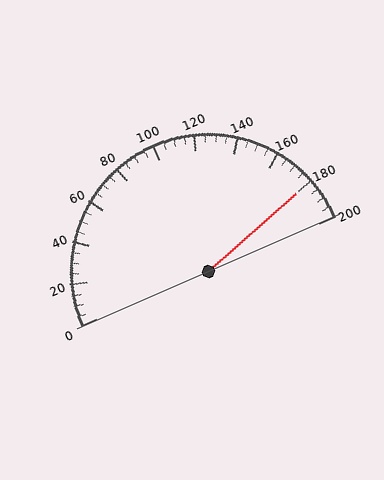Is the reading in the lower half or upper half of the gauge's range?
The reading is in the upper half of the range (0 to 200).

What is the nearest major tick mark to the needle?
The nearest major tick mark is 180.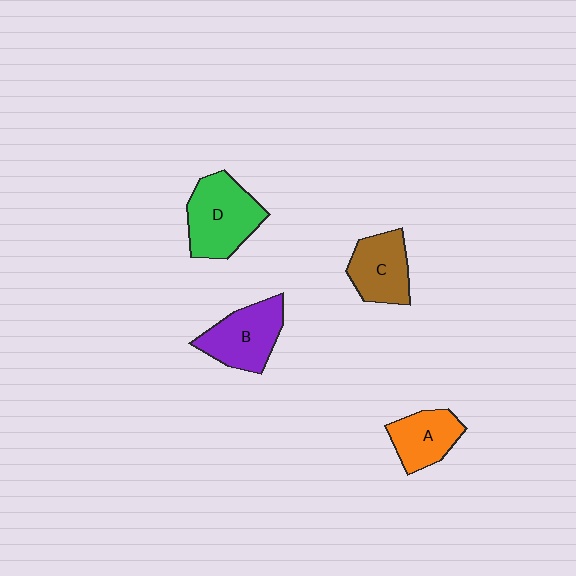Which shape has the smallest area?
Shape A (orange).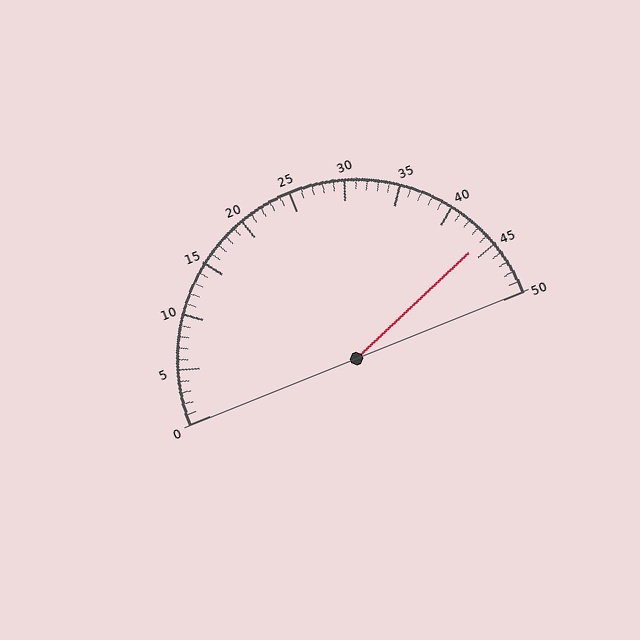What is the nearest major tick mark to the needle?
The nearest major tick mark is 45.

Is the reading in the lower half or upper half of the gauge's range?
The reading is in the upper half of the range (0 to 50).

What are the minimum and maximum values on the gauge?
The gauge ranges from 0 to 50.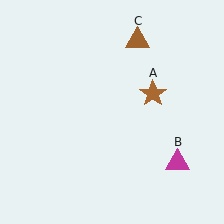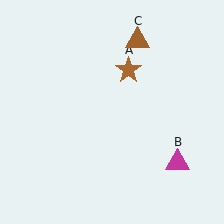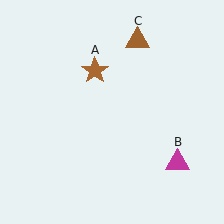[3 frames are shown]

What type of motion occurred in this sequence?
The brown star (object A) rotated counterclockwise around the center of the scene.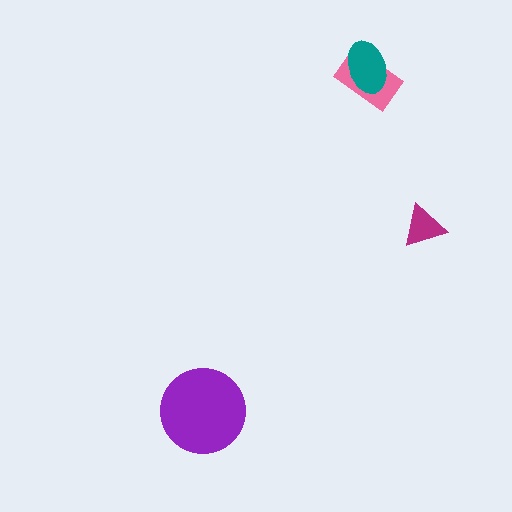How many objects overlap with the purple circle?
0 objects overlap with the purple circle.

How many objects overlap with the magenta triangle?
0 objects overlap with the magenta triangle.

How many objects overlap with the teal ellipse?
1 object overlaps with the teal ellipse.